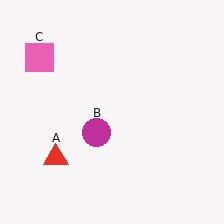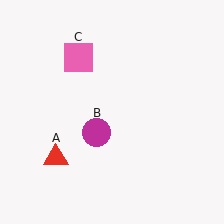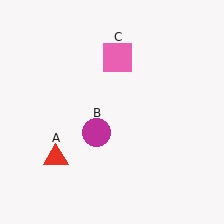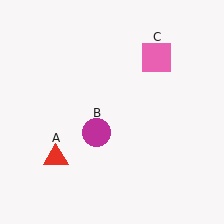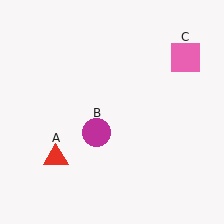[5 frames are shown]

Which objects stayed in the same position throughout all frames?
Red triangle (object A) and magenta circle (object B) remained stationary.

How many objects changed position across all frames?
1 object changed position: pink square (object C).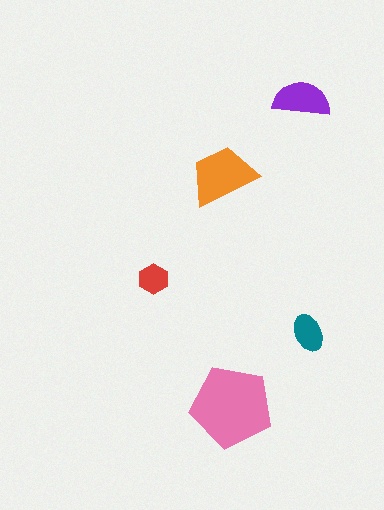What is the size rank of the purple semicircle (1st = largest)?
3rd.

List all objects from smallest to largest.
The red hexagon, the teal ellipse, the purple semicircle, the orange trapezoid, the pink pentagon.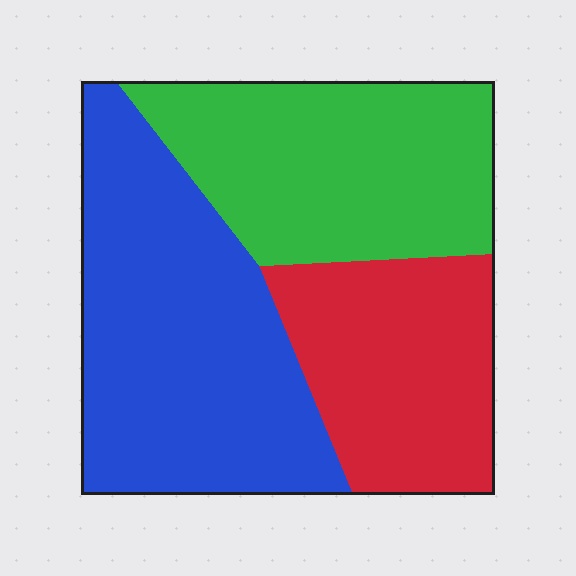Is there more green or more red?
Green.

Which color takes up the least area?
Red, at roughly 25%.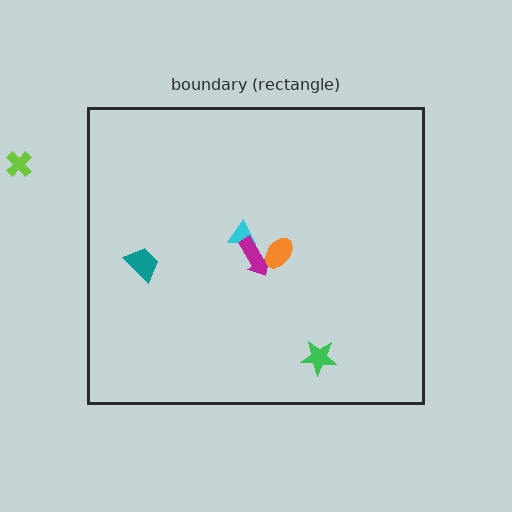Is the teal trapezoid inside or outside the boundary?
Inside.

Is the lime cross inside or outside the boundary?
Outside.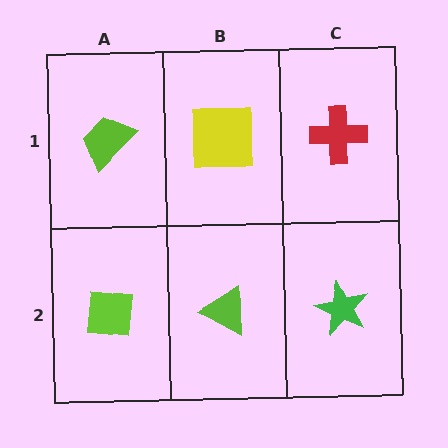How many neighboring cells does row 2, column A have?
2.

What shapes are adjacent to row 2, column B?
A yellow square (row 1, column B), a lime square (row 2, column A), a green star (row 2, column C).